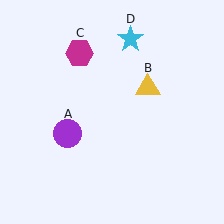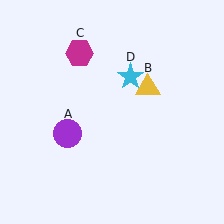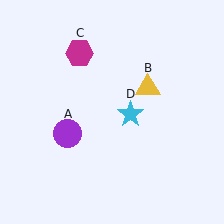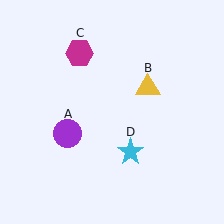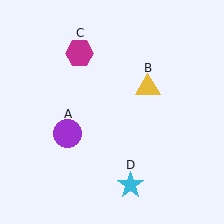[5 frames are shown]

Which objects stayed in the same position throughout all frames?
Purple circle (object A) and yellow triangle (object B) and magenta hexagon (object C) remained stationary.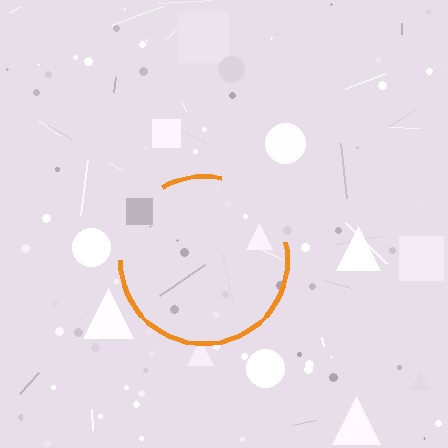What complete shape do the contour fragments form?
The contour fragments form a circle.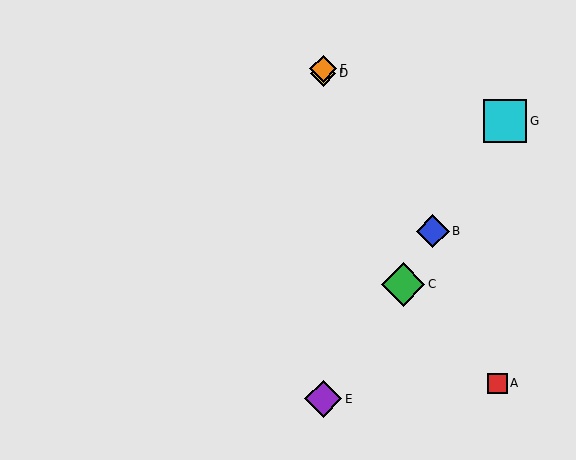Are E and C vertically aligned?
No, E is at x≈323 and C is at x≈403.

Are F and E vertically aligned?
Yes, both are at x≈323.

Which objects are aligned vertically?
Objects D, E, F are aligned vertically.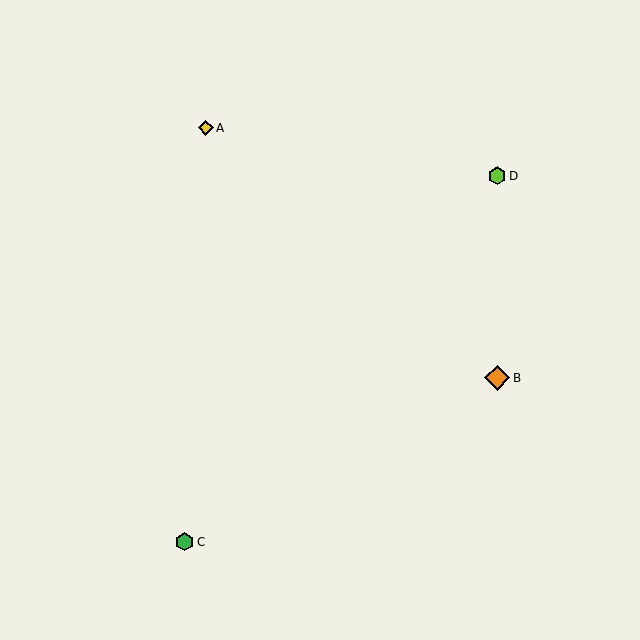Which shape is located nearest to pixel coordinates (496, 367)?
The orange diamond (labeled B) at (497, 378) is nearest to that location.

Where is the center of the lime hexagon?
The center of the lime hexagon is at (497, 176).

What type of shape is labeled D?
Shape D is a lime hexagon.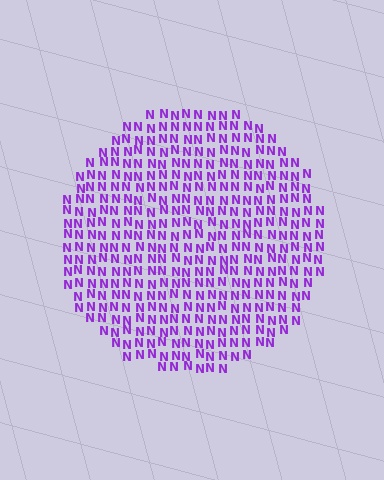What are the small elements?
The small elements are letter N's.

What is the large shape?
The large shape is a circle.